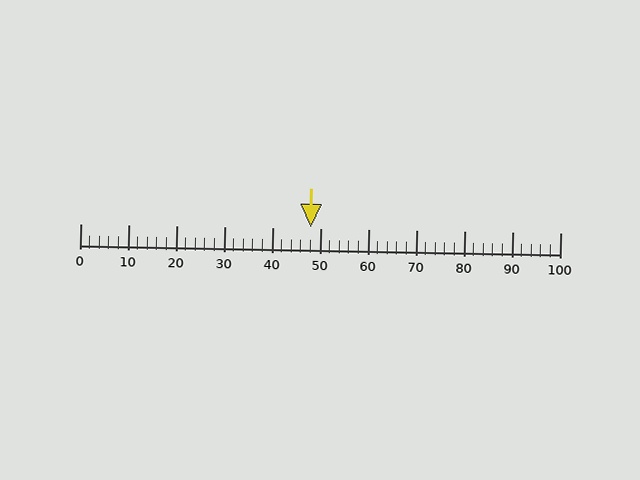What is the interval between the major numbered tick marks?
The major tick marks are spaced 10 units apart.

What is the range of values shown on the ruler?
The ruler shows values from 0 to 100.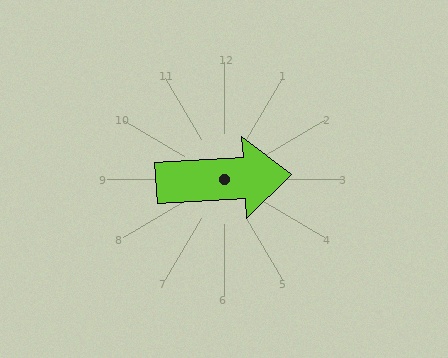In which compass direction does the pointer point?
East.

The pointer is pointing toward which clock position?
Roughly 3 o'clock.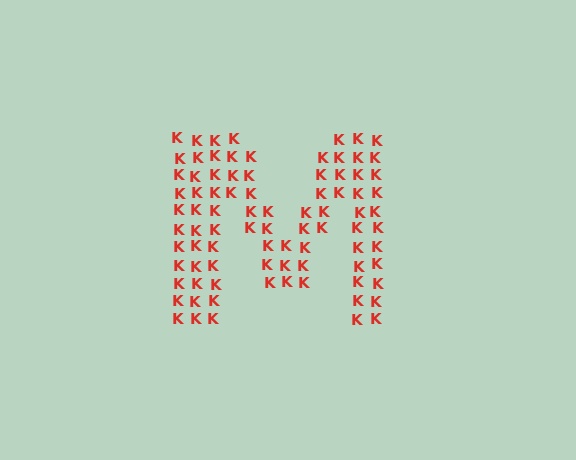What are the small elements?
The small elements are letter K's.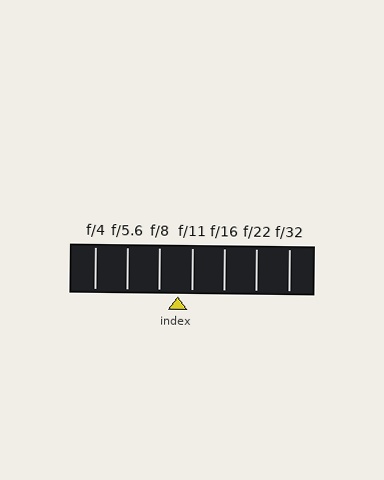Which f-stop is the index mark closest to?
The index mark is closest to f/11.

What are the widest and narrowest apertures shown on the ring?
The widest aperture shown is f/4 and the narrowest is f/32.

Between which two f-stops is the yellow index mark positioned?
The index mark is between f/8 and f/11.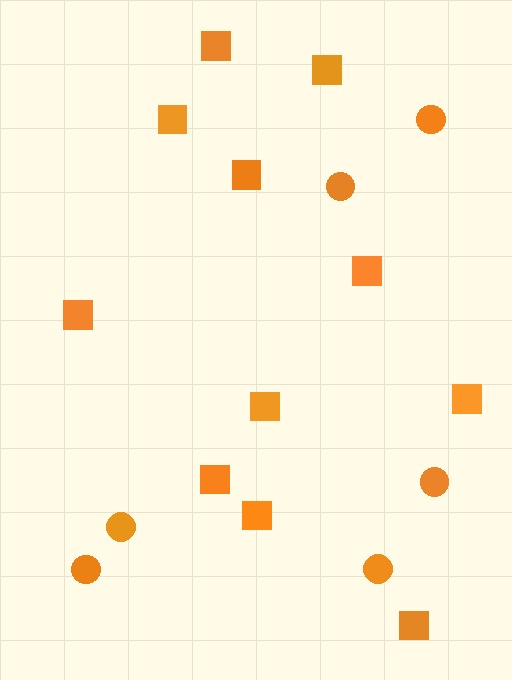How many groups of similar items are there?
There are 2 groups: one group of squares (11) and one group of circles (6).